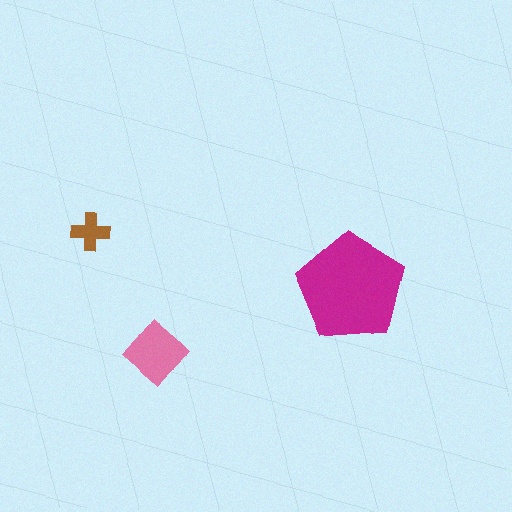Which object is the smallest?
The brown cross.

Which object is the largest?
The magenta pentagon.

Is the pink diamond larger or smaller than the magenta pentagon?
Smaller.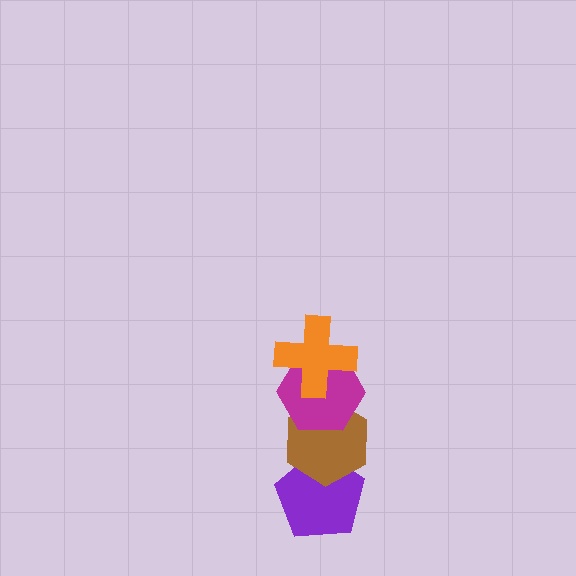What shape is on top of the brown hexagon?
The magenta hexagon is on top of the brown hexagon.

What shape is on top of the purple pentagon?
The brown hexagon is on top of the purple pentagon.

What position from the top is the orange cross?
The orange cross is 1st from the top.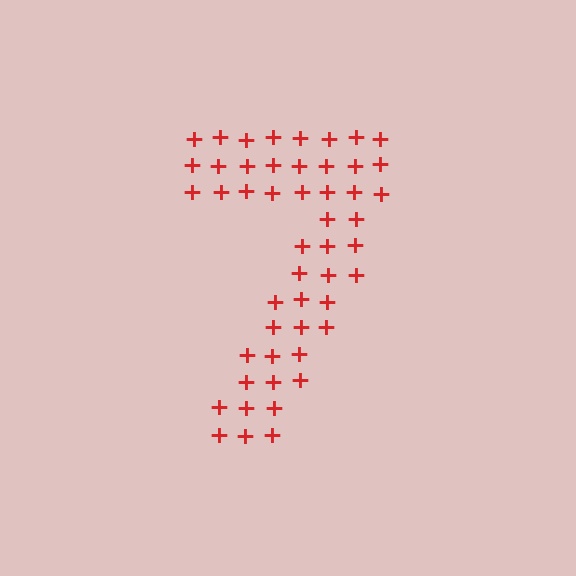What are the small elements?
The small elements are plus signs.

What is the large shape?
The large shape is the digit 7.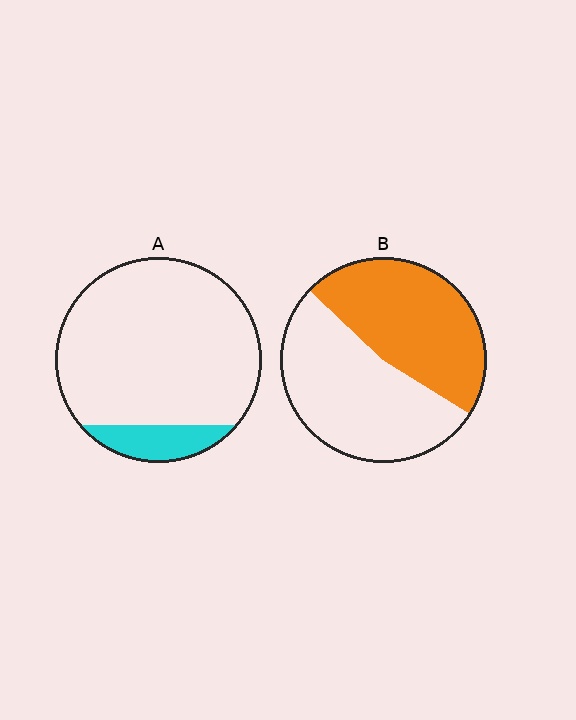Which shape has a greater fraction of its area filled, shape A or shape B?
Shape B.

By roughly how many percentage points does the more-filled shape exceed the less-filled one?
By roughly 35 percentage points (B over A).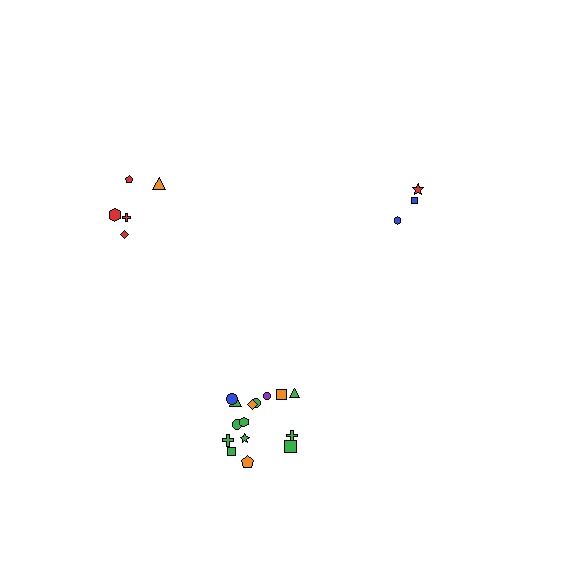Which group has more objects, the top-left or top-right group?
The top-left group.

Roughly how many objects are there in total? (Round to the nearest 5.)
Roughly 25 objects in total.